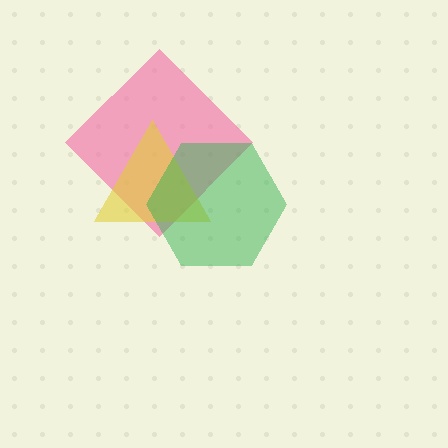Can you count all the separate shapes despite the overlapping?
Yes, there are 3 separate shapes.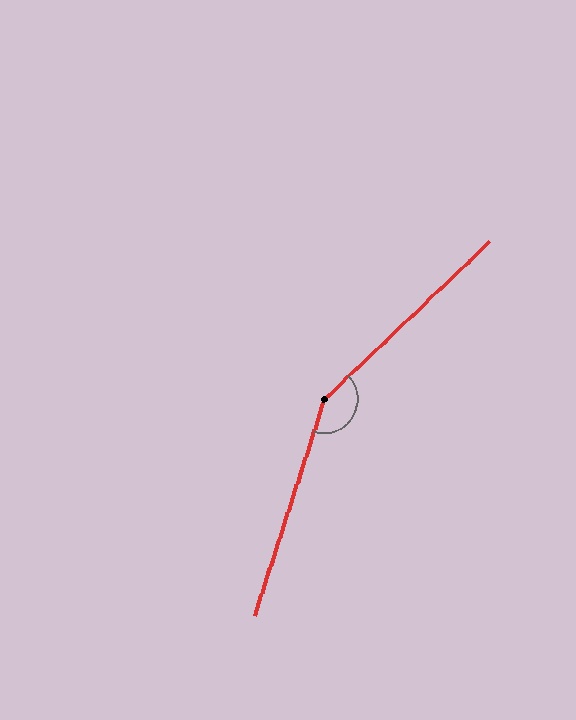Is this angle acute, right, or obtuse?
It is obtuse.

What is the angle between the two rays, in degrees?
Approximately 152 degrees.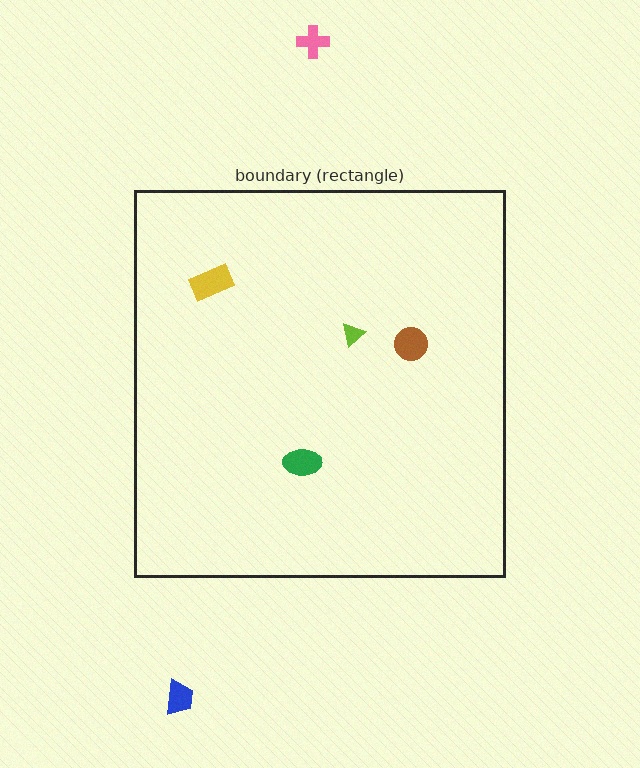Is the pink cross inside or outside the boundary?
Outside.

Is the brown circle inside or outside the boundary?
Inside.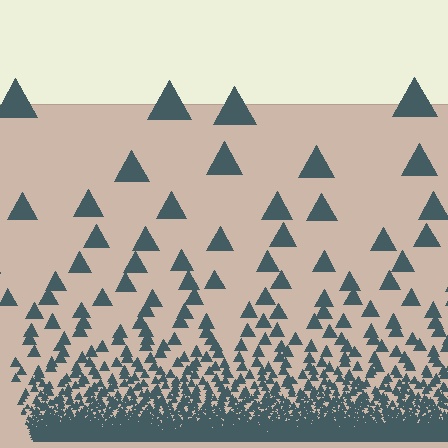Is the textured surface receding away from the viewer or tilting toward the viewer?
The surface appears to tilt toward the viewer. Texture elements get larger and sparser toward the top.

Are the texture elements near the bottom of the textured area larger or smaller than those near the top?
Smaller. The gradient is inverted — elements near the bottom are smaller and denser.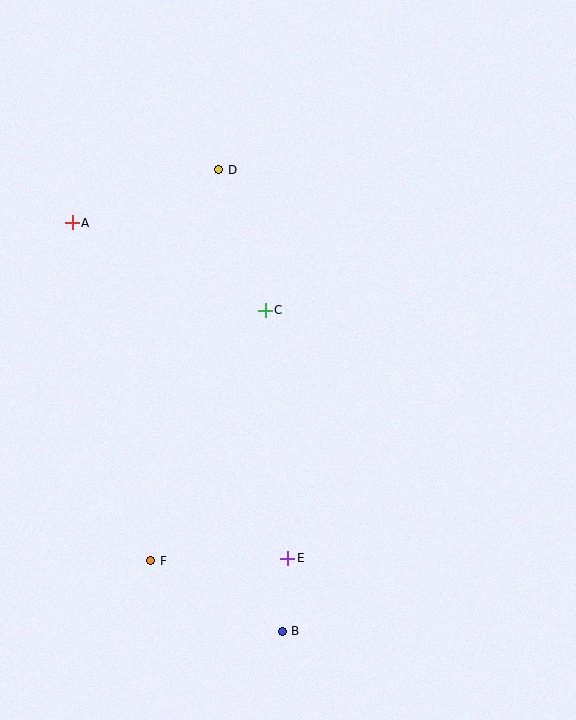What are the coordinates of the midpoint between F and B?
The midpoint between F and B is at (216, 596).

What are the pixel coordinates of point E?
Point E is at (288, 558).